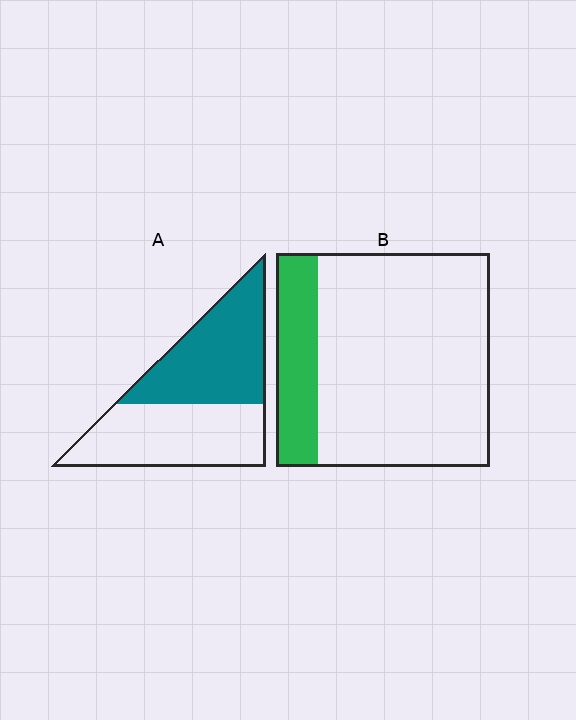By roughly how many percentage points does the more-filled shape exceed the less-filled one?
By roughly 30 percentage points (A over B).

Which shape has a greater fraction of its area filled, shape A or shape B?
Shape A.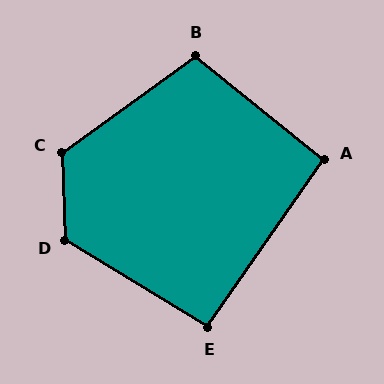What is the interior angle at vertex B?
Approximately 105 degrees (obtuse).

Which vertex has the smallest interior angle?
E, at approximately 94 degrees.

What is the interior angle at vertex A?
Approximately 94 degrees (approximately right).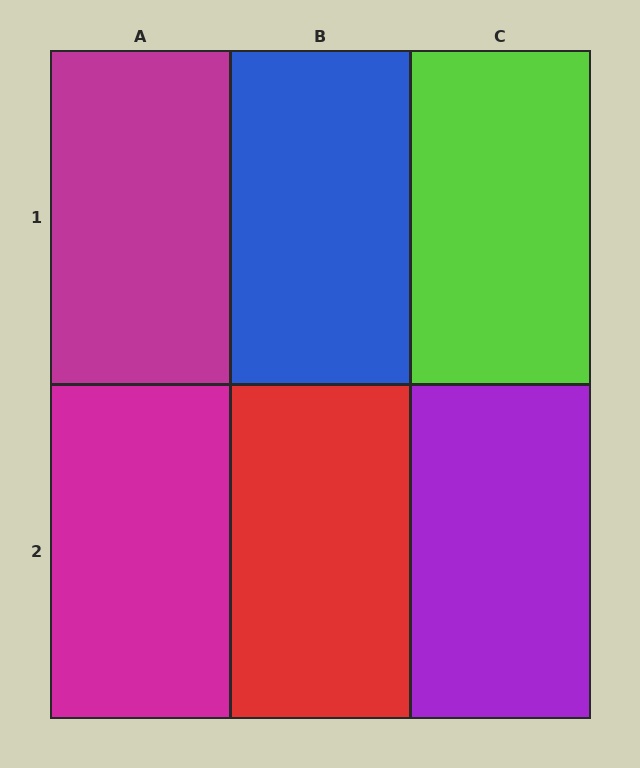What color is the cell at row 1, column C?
Lime.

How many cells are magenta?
2 cells are magenta.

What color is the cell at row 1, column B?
Blue.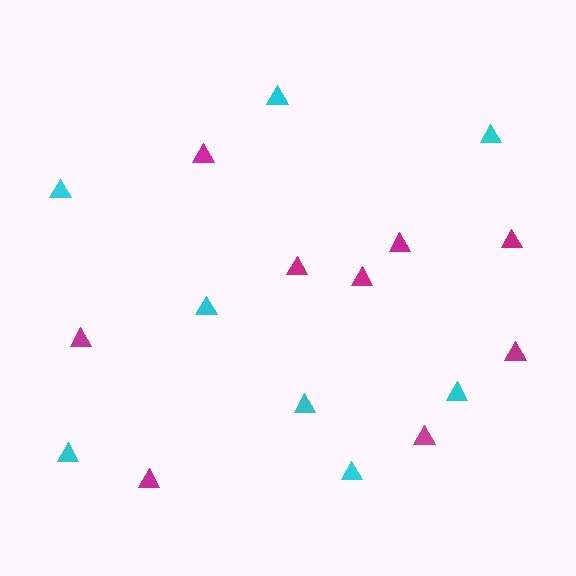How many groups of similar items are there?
There are 2 groups: one group of cyan triangles (8) and one group of magenta triangles (9).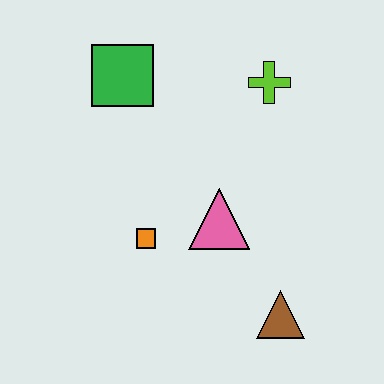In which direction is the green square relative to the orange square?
The green square is above the orange square.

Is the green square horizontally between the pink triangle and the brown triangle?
No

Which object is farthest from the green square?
The brown triangle is farthest from the green square.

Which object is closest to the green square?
The lime cross is closest to the green square.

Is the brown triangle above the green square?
No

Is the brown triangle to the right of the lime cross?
Yes